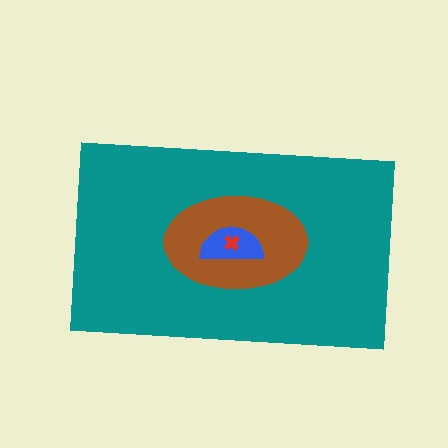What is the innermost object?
The red cross.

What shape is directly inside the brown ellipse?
The blue semicircle.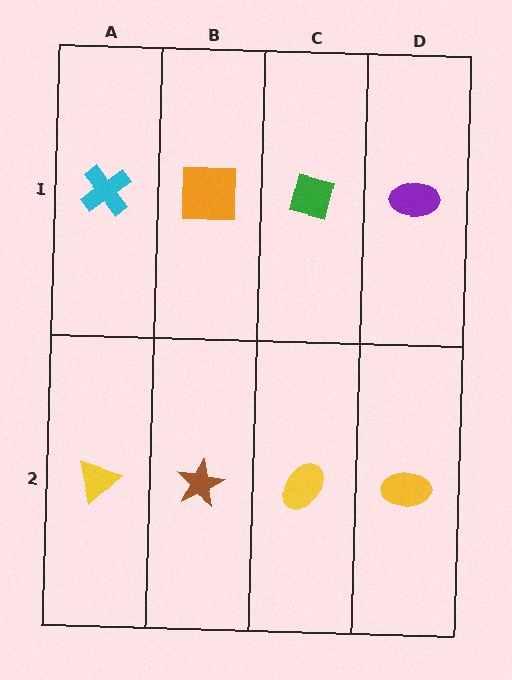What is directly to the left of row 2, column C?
A brown star.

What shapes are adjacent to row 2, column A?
A cyan cross (row 1, column A), a brown star (row 2, column B).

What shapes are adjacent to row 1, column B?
A brown star (row 2, column B), a cyan cross (row 1, column A), a green square (row 1, column C).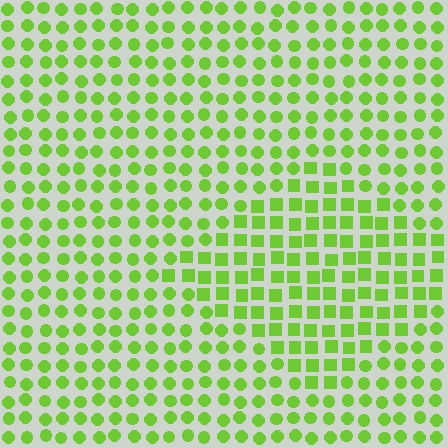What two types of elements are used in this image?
The image uses squares inside the diamond region and circles outside it.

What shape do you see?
I see a diamond.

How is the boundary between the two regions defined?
The boundary is defined by a change in element shape: squares inside vs. circles outside. All elements share the same color and spacing.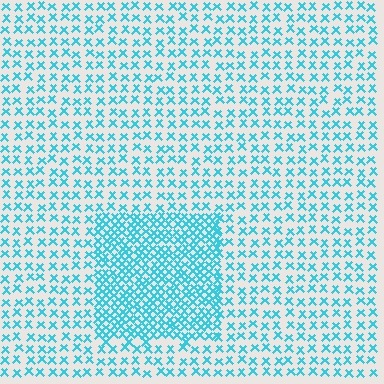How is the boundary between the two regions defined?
The boundary is defined by a change in element density (approximately 2.2x ratio). All elements are the same color, size, and shape.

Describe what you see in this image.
The image contains small cyan elements arranged at two different densities. A rectangle-shaped region is visible where the elements are more densely packed than the surrounding area.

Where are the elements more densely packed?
The elements are more densely packed inside the rectangle boundary.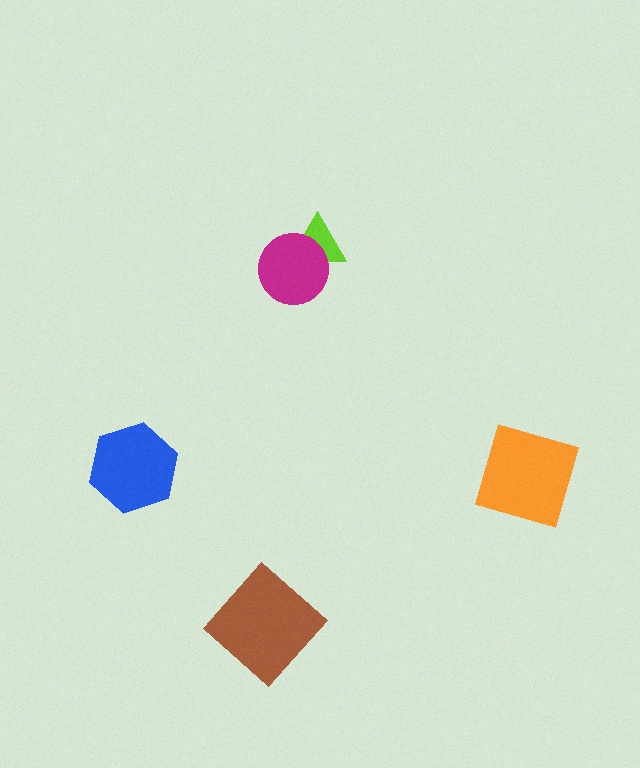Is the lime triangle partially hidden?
Yes, it is partially covered by another shape.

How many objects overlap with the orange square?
0 objects overlap with the orange square.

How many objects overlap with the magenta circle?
1 object overlaps with the magenta circle.